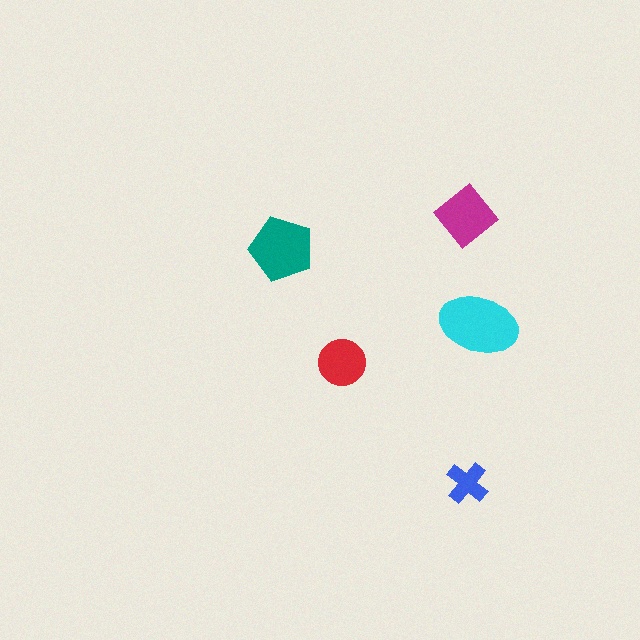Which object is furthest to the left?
The teal pentagon is leftmost.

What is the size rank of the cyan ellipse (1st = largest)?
1st.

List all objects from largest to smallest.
The cyan ellipse, the teal pentagon, the magenta diamond, the red circle, the blue cross.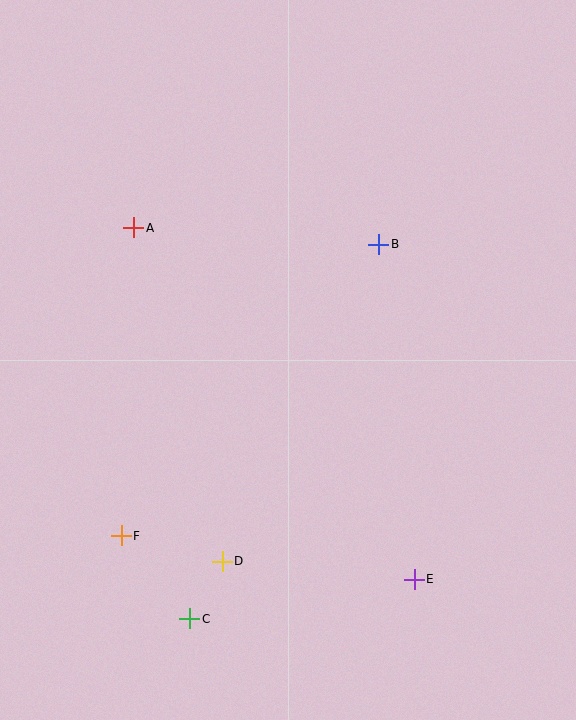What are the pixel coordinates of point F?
Point F is at (121, 536).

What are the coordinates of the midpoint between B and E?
The midpoint between B and E is at (397, 412).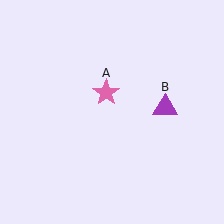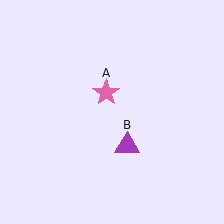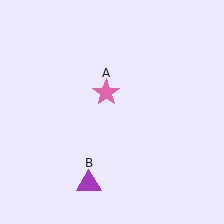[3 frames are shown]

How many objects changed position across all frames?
1 object changed position: purple triangle (object B).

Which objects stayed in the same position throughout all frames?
Pink star (object A) remained stationary.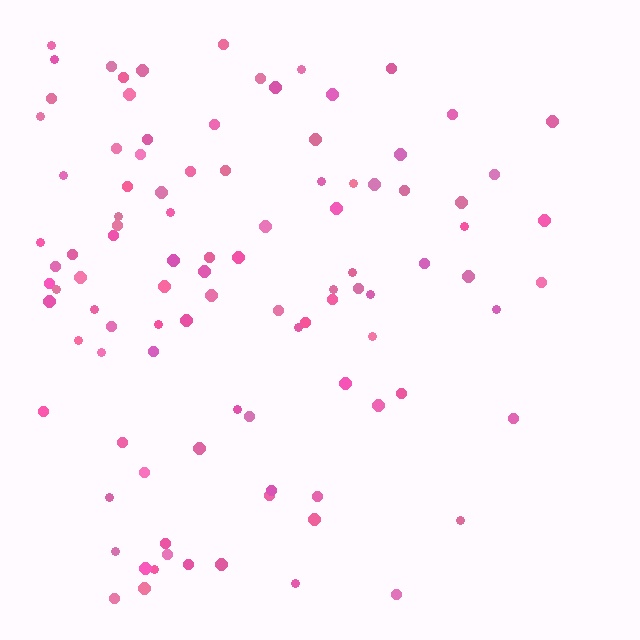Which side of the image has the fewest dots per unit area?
The right.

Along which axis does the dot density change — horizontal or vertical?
Horizontal.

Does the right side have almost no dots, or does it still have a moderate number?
Still a moderate number, just noticeably fewer than the left.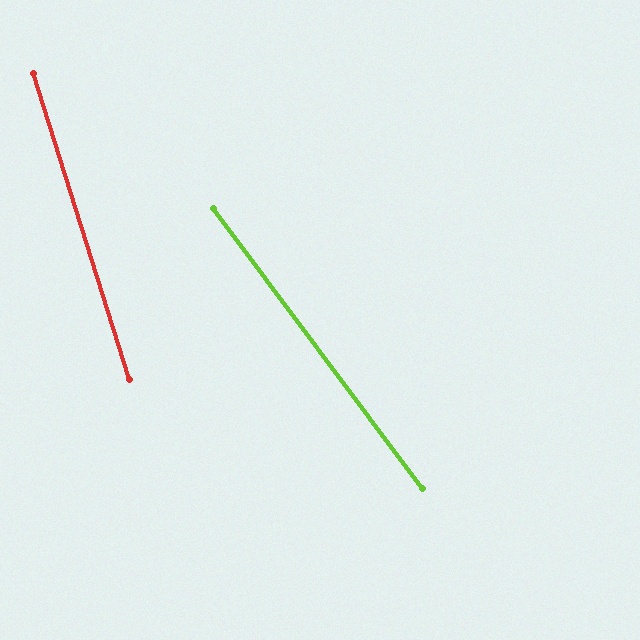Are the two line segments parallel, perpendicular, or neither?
Neither parallel nor perpendicular — they differ by about 19°.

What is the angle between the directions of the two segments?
Approximately 19 degrees.